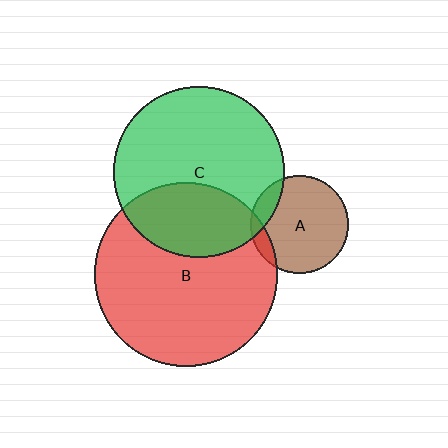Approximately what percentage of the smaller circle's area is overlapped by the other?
Approximately 30%.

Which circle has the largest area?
Circle B (red).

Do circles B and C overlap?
Yes.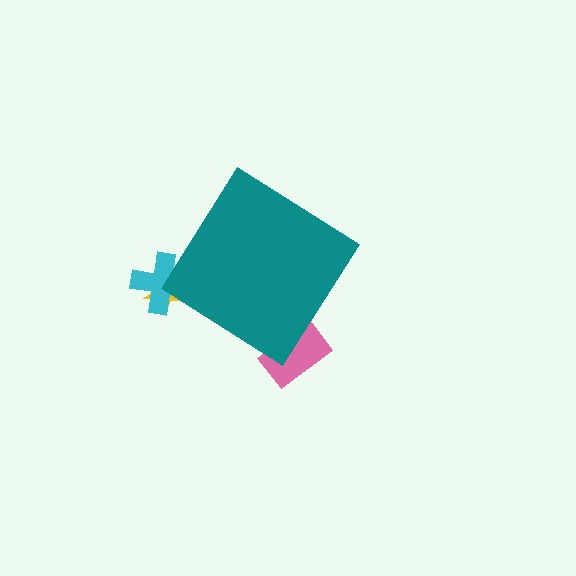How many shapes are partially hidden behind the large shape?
3 shapes are partially hidden.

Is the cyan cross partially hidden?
Yes, the cyan cross is partially hidden behind the teal diamond.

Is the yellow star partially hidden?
Yes, the yellow star is partially hidden behind the teal diamond.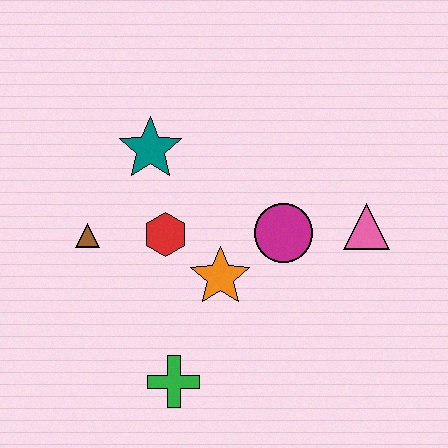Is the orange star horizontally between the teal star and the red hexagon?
No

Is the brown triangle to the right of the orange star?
No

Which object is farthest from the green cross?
The pink triangle is farthest from the green cross.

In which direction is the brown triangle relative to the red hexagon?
The brown triangle is to the left of the red hexagon.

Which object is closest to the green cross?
The orange star is closest to the green cross.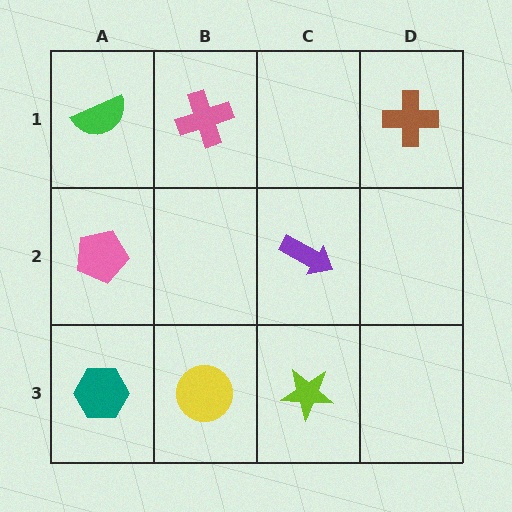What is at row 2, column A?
A pink pentagon.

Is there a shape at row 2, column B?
No, that cell is empty.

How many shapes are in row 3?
3 shapes.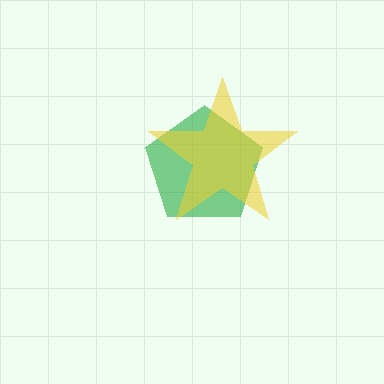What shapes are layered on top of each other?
The layered shapes are: a green pentagon, a yellow star.